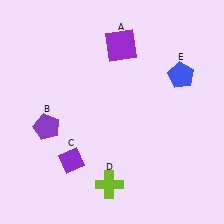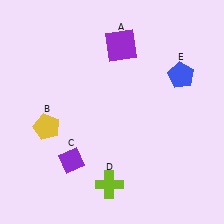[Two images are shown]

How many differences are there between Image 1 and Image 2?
There is 1 difference between the two images.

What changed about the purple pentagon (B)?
In Image 1, B is purple. In Image 2, it changed to yellow.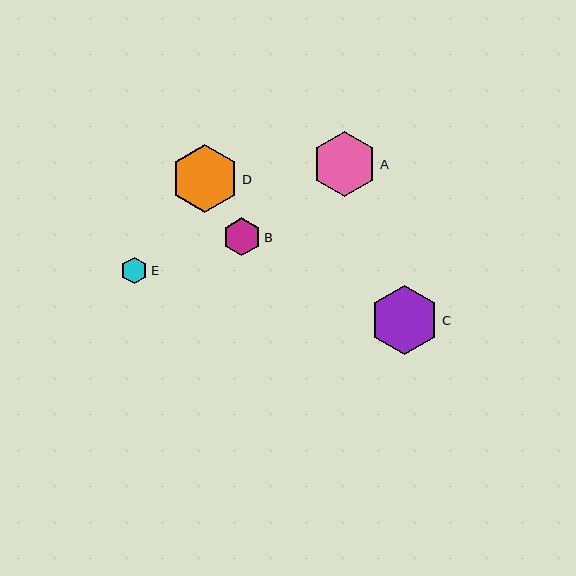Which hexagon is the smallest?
Hexagon E is the smallest with a size of approximately 27 pixels.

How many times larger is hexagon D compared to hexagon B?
Hexagon D is approximately 1.8 times the size of hexagon B.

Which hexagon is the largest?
Hexagon C is the largest with a size of approximately 69 pixels.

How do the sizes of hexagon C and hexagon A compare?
Hexagon C and hexagon A are approximately the same size.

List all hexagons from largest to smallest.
From largest to smallest: C, D, A, B, E.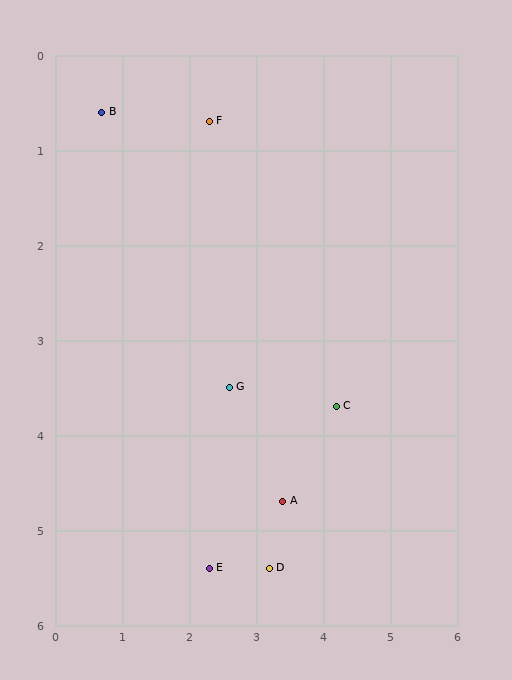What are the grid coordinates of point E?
Point E is at approximately (2.3, 5.4).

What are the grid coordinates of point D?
Point D is at approximately (3.2, 5.4).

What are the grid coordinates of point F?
Point F is at approximately (2.3, 0.7).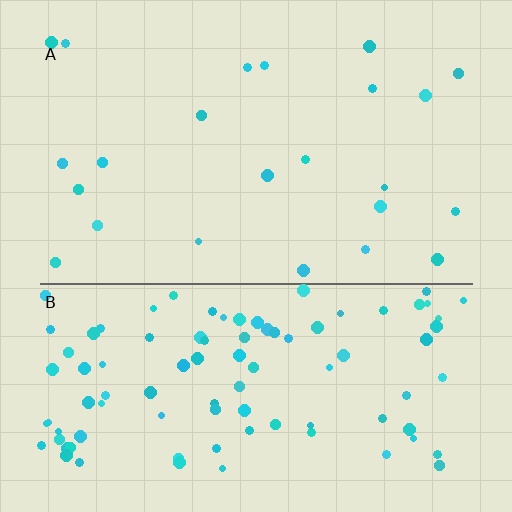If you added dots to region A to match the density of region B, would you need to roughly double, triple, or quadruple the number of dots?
Approximately quadruple.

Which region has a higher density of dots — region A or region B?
B (the bottom).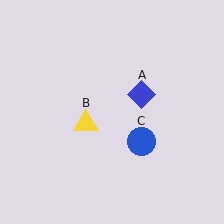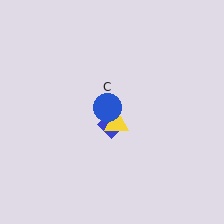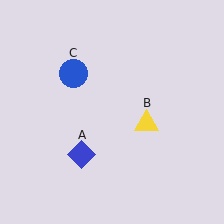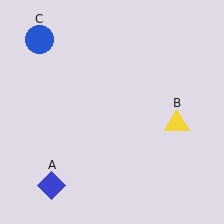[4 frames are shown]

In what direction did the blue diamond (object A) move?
The blue diamond (object A) moved down and to the left.